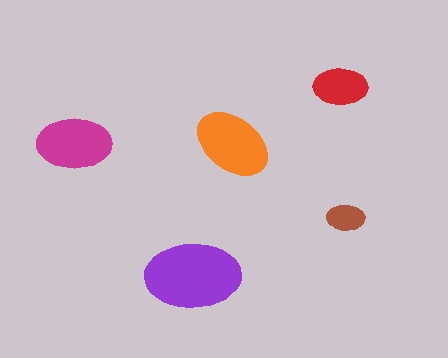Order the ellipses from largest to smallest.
the purple one, the orange one, the magenta one, the red one, the brown one.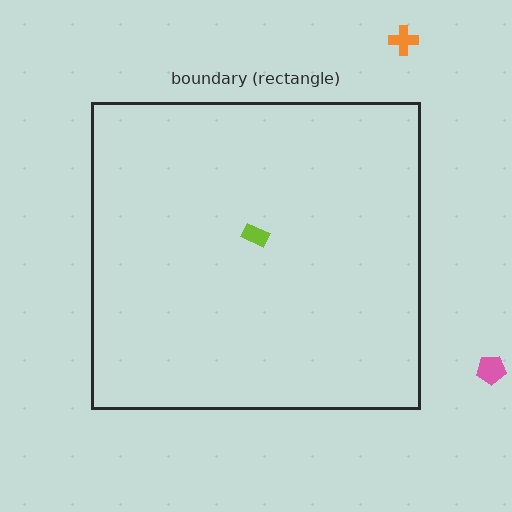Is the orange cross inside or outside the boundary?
Outside.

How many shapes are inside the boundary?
1 inside, 2 outside.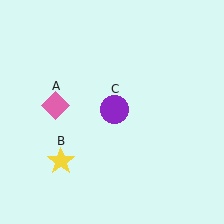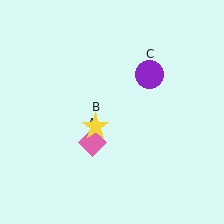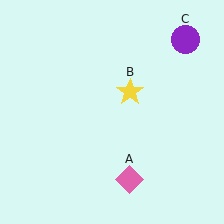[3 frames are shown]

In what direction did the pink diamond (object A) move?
The pink diamond (object A) moved down and to the right.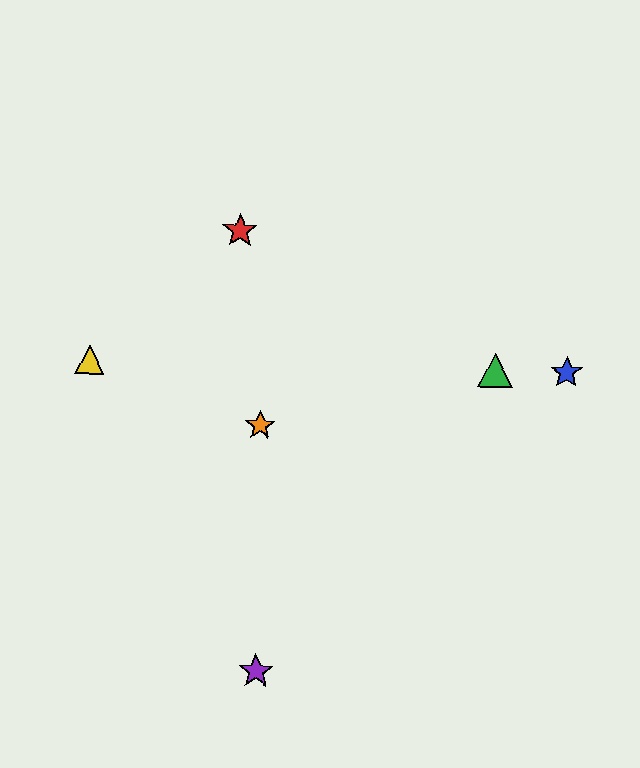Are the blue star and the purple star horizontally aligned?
No, the blue star is at y≈373 and the purple star is at y≈671.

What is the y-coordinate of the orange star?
The orange star is at y≈426.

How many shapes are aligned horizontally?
3 shapes (the blue star, the green triangle, the yellow triangle) are aligned horizontally.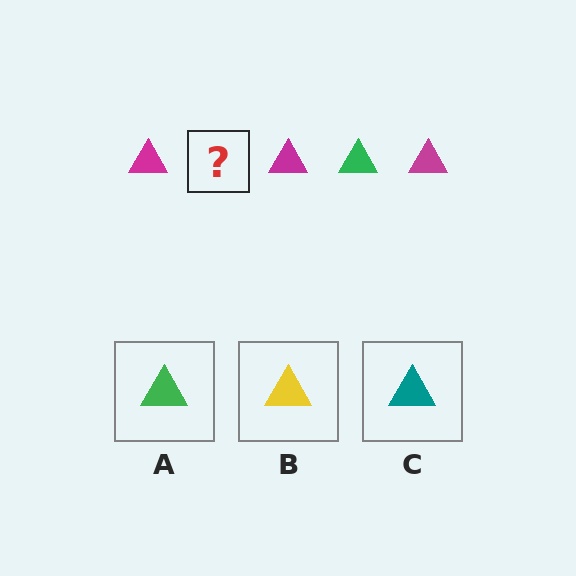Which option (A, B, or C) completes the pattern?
A.